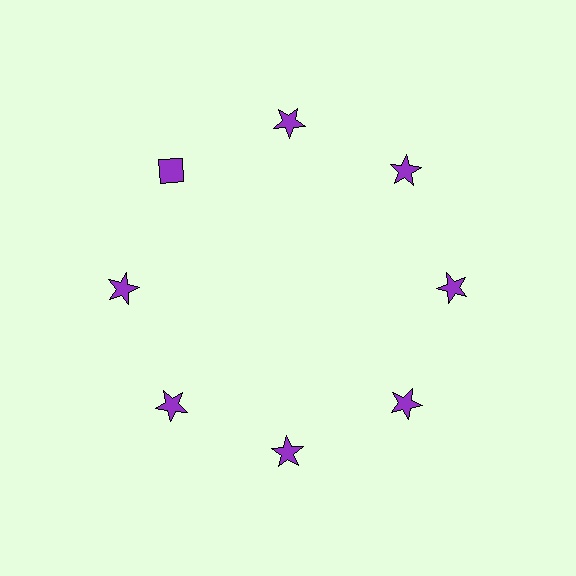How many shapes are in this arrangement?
There are 8 shapes arranged in a ring pattern.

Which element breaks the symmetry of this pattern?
The purple diamond at roughly the 10 o'clock position breaks the symmetry. All other shapes are purple stars.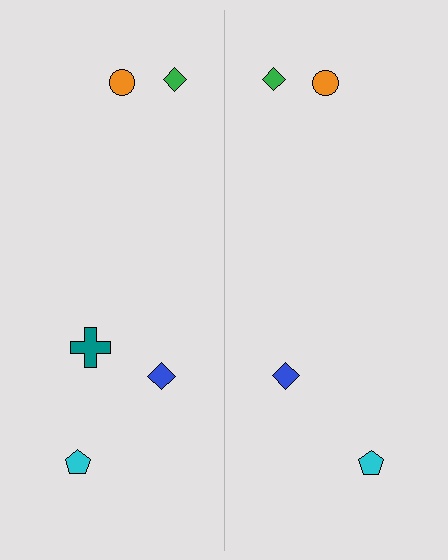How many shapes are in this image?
There are 9 shapes in this image.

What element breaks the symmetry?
A teal cross is missing from the right side.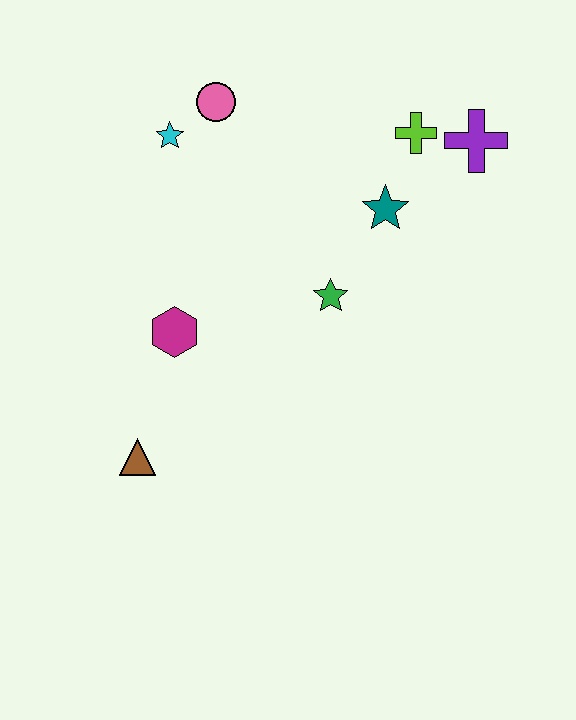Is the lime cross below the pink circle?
Yes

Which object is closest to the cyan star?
The pink circle is closest to the cyan star.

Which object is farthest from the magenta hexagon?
The purple cross is farthest from the magenta hexagon.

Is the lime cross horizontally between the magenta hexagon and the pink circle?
No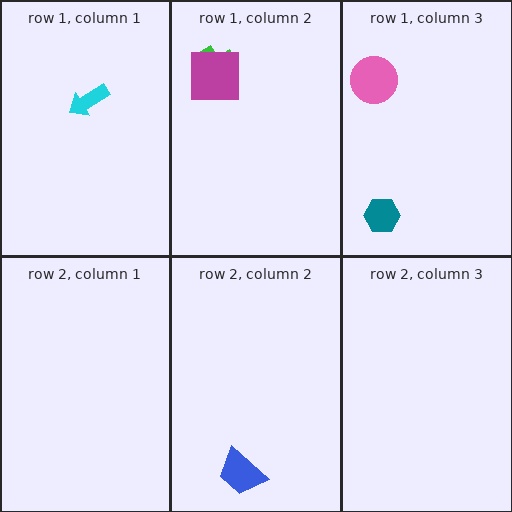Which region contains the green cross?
The row 1, column 2 region.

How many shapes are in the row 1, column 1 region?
1.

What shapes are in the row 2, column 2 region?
The blue trapezoid.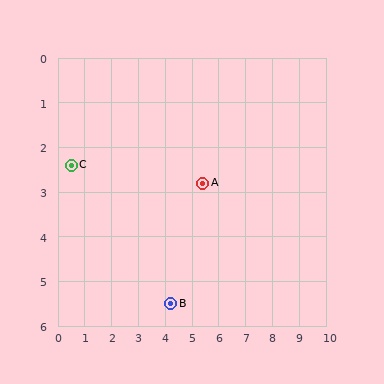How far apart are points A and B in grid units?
Points A and B are about 3.0 grid units apart.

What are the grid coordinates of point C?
Point C is at approximately (0.5, 2.4).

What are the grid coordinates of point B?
Point B is at approximately (4.2, 5.5).